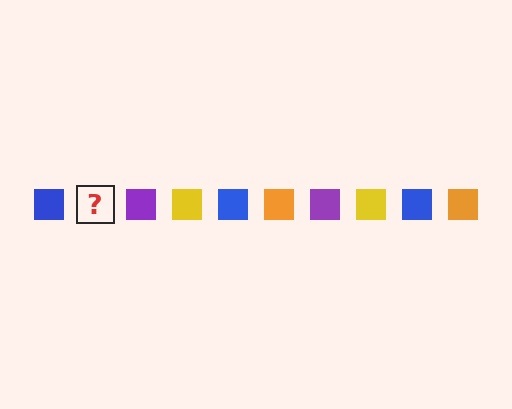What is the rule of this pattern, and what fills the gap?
The rule is that the pattern cycles through blue, orange, purple, yellow squares. The gap should be filled with an orange square.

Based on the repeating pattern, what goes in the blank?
The blank should be an orange square.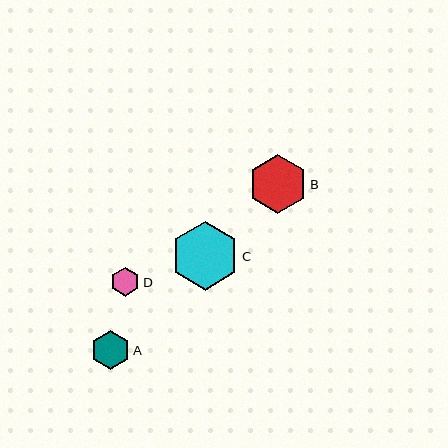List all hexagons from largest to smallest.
From largest to smallest: C, B, A, D.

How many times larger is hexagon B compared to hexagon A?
Hexagon B is approximately 1.5 times the size of hexagon A.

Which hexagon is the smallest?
Hexagon D is the smallest with a size of approximately 29 pixels.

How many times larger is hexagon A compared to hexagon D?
Hexagon A is approximately 1.3 times the size of hexagon D.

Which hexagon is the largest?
Hexagon C is the largest with a size of approximately 68 pixels.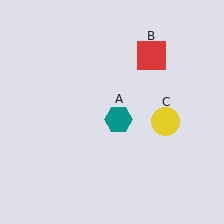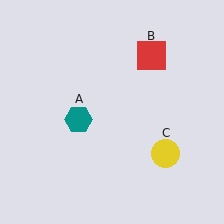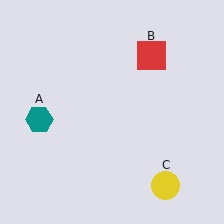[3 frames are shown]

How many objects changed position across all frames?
2 objects changed position: teal hexagon (object A), yellow circle (object C).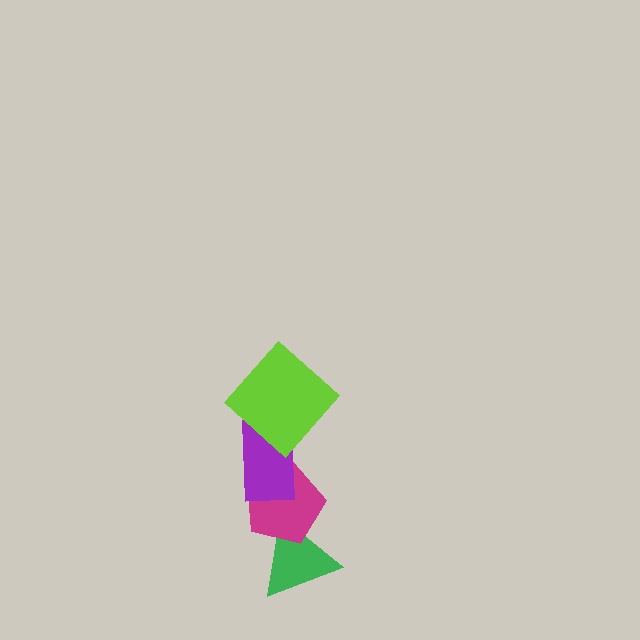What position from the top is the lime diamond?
The lime diamond is 1st from the top.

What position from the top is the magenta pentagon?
The magenta pentagon is 3rd from the top.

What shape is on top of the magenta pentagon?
The purple rectangle is on top of the magenta pentagon.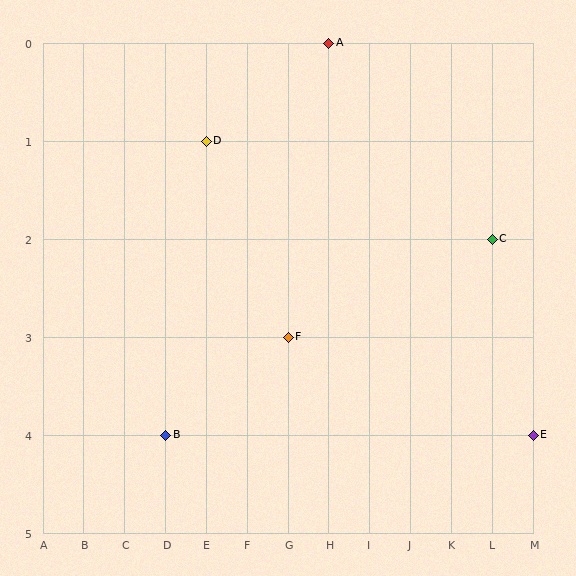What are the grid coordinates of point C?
Point C is at grid coordinates (L, 2).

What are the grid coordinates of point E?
Point E is at grid coordinates (M, 4).